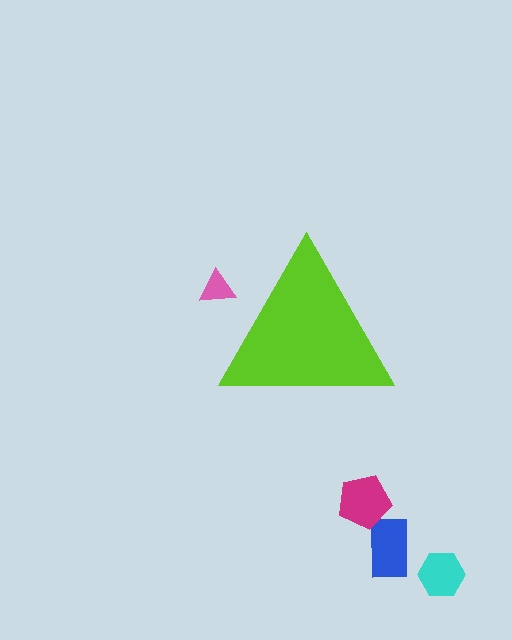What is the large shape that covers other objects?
A lime triangle.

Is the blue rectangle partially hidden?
No, the blue rectangle is fully visible.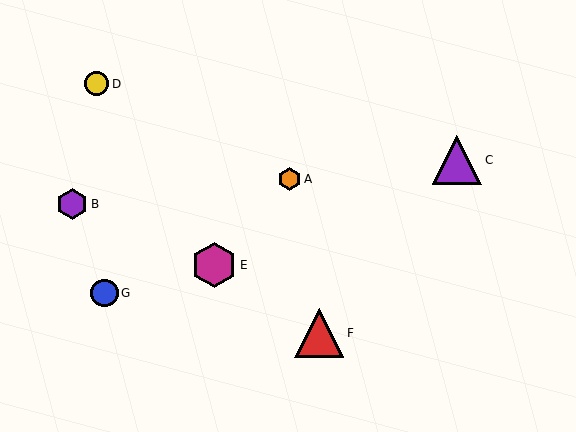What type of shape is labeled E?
Shape E is a magenta hexagon.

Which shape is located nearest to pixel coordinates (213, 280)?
The magenta hexagon (labeled E) at (214, 265) is nearest to that location.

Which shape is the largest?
The red triangle (labeled F) is the largest.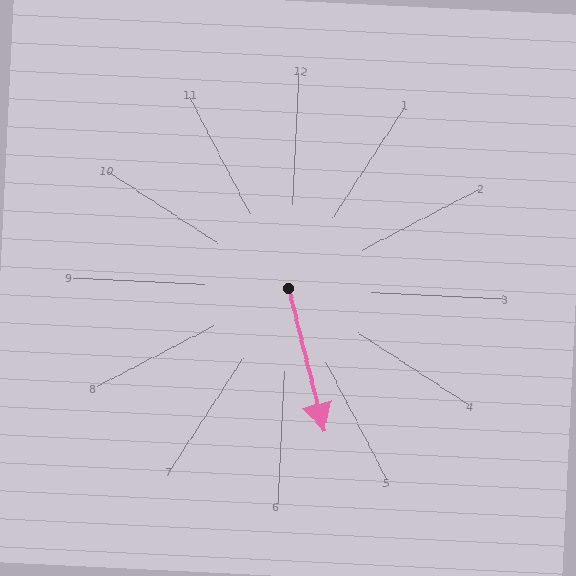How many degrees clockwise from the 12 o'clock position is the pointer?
Approximately 163 degrees.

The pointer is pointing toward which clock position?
Roughly 5 o'clock.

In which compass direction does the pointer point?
South.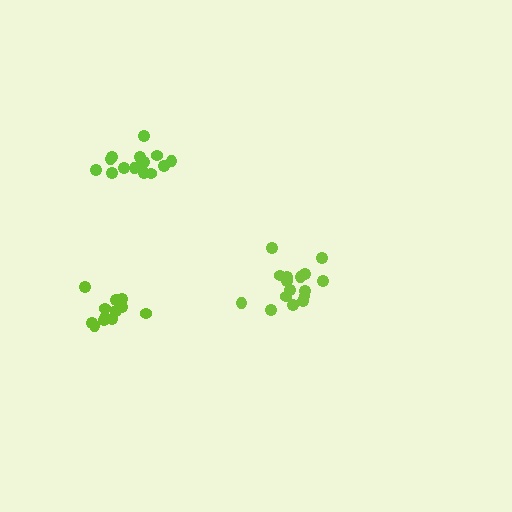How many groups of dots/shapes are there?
There are 3 groups.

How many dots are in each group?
Group 1: 16 dots, Group 2: 15 dots, Group 3: 12 dots (43 total).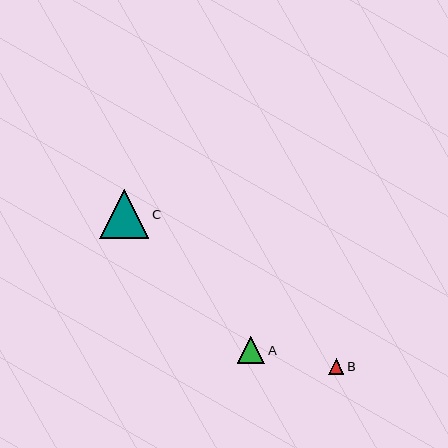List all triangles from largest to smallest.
From largest to smallest: C, A, B.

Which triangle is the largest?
Triangle C is the largest with a size of approximately 50 pixels.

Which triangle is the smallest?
Triangle B is the smallest with a size of approximately 15 pixels.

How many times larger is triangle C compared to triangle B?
Triangle C is approximately 3.2 times the size of triangle B.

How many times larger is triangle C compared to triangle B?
Triangle C is approximately 3.2 times the size of triangle B.